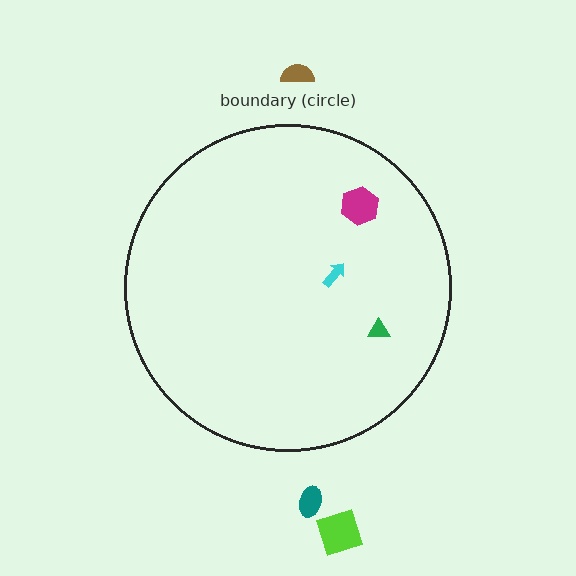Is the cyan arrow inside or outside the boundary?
Inside.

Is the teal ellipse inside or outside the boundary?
Outside.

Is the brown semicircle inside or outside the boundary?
Outside.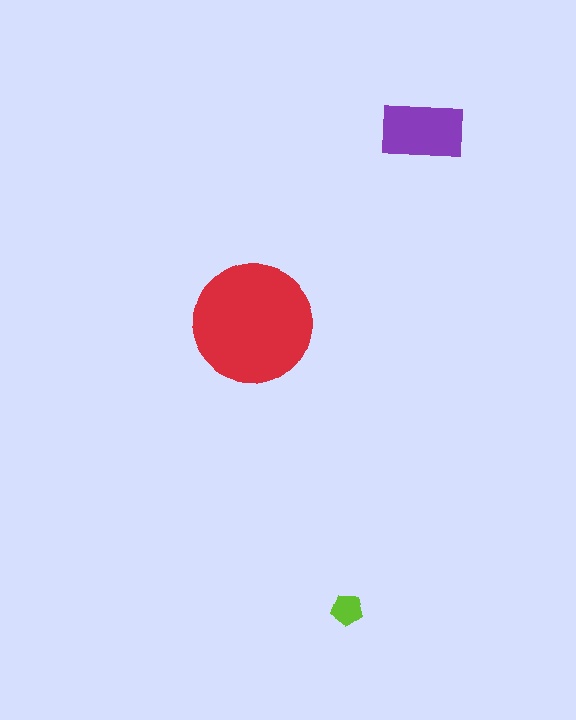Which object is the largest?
The red circle.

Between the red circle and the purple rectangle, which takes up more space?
The red circle.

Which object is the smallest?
The lime pentagon.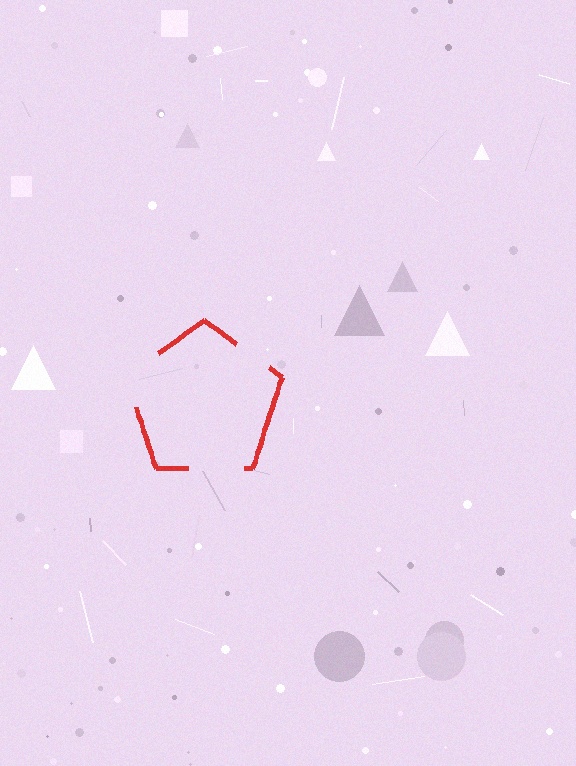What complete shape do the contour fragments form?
The contour fragments form a pentagon.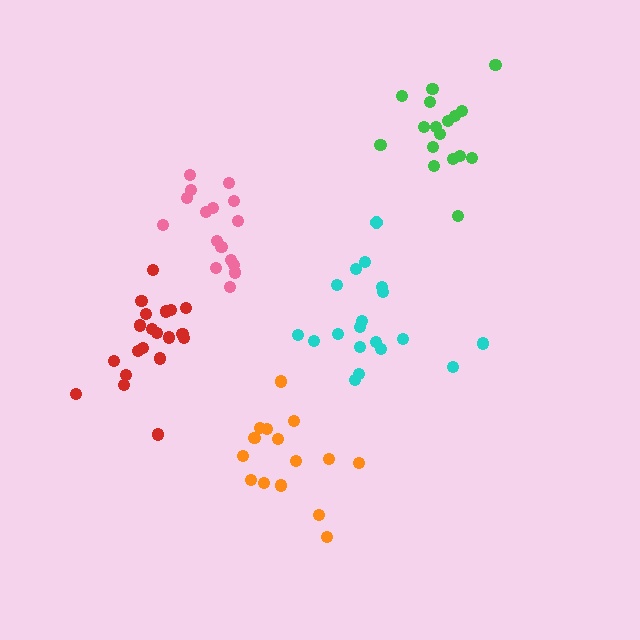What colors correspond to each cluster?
The clusters are colored: green, pink, cyan, red, orange.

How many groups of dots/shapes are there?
There are 5 groups.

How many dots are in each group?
Group 1: 17 dots, Group 2: 16 dots, Group 3: 19 dots, Group 4: 20 dots, Group 5: 15 dots (87 total).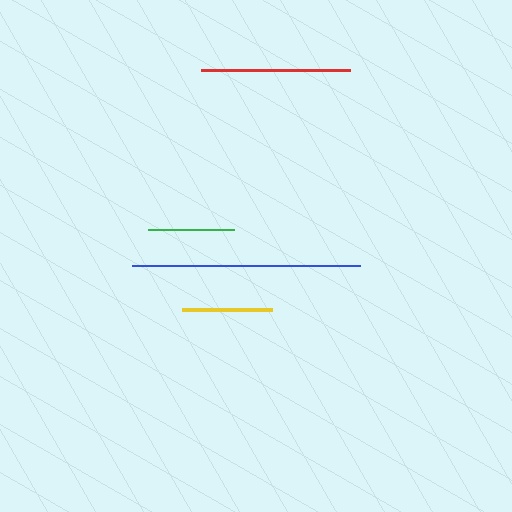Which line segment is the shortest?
The green line is the shortest at approximately 86 pixels.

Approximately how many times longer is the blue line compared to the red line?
The blue line is approximately 1.5 times the length of the red line.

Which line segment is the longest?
The blue line is the longest at approximately 229 pixels.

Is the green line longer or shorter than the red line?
The red line is longer than the green line.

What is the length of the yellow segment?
The yellow segment is approximately 90 pixels long.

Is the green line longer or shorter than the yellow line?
The yellow line is longer than the green line.